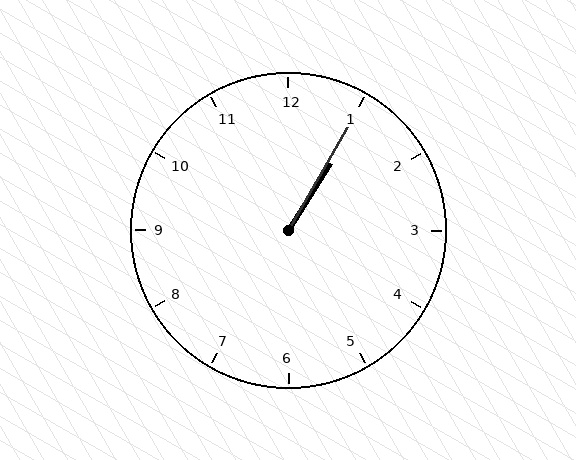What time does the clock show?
1:05.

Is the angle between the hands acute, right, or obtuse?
It is acute.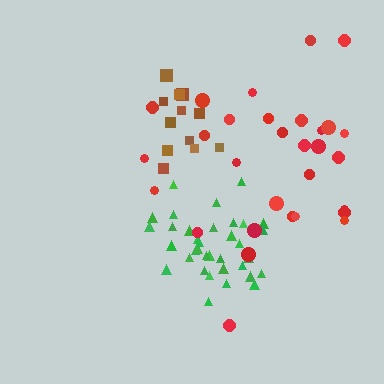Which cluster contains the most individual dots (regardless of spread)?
Green (35).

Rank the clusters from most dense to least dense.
green, brown, red.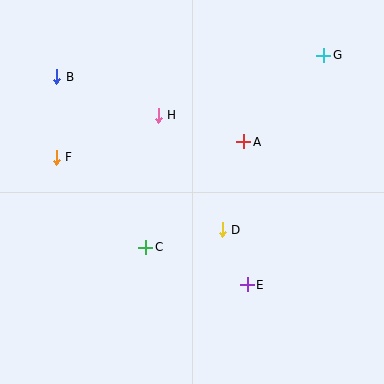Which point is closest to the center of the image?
Point D at (222, 230) is closest to the center.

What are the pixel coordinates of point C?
Point C is at (146, 247).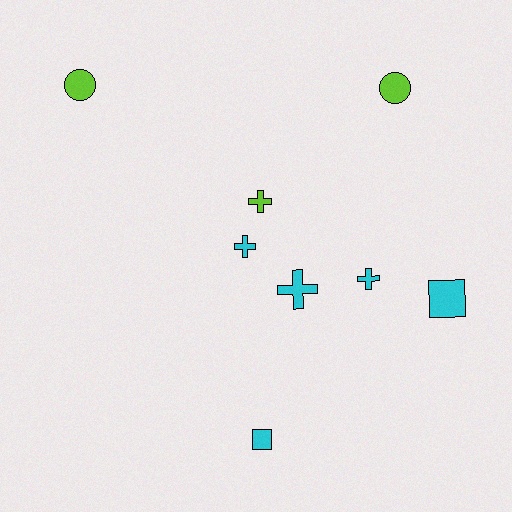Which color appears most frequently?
Cyan, with 5 objects.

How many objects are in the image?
There are 8 objects.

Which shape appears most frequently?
Cross, with 4 objects.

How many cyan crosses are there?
There are 3 cyan crosses.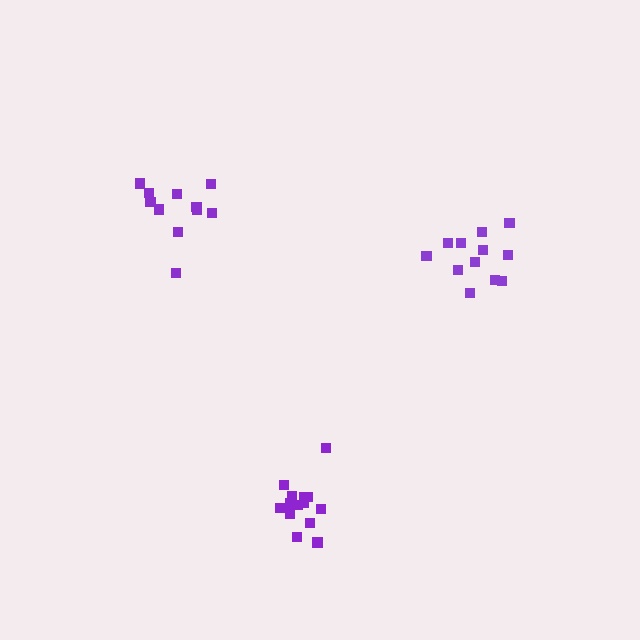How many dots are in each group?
Group 1: 12 dots, Group 2: 14 dots, Group 3: 11 dots (37 total).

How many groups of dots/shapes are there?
There are 3 groups.